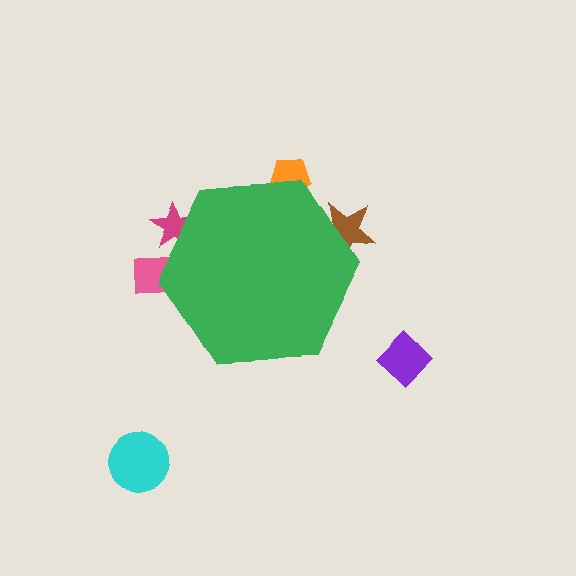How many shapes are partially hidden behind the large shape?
4 shapes are partially hidden.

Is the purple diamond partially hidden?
No, the purple diamond is fully visible.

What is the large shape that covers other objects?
A green hexagon.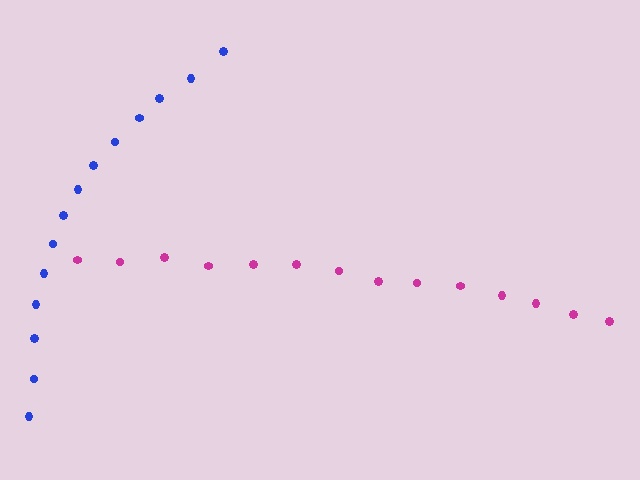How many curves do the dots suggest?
There are 2 distinct paths.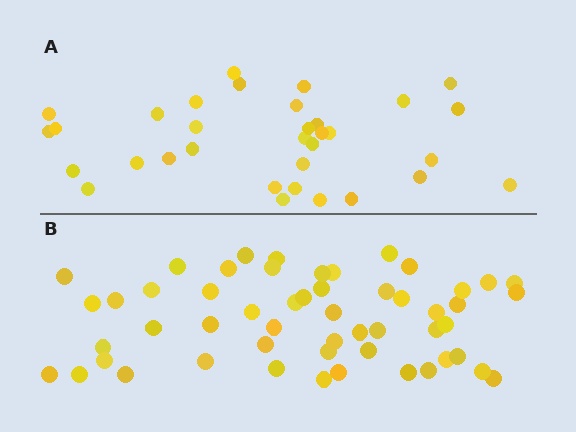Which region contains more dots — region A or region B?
Region B (the bottom region) has more dots.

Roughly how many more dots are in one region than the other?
Region B has approximately 20 more dots than region A.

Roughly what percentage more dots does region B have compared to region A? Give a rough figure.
About 60% more.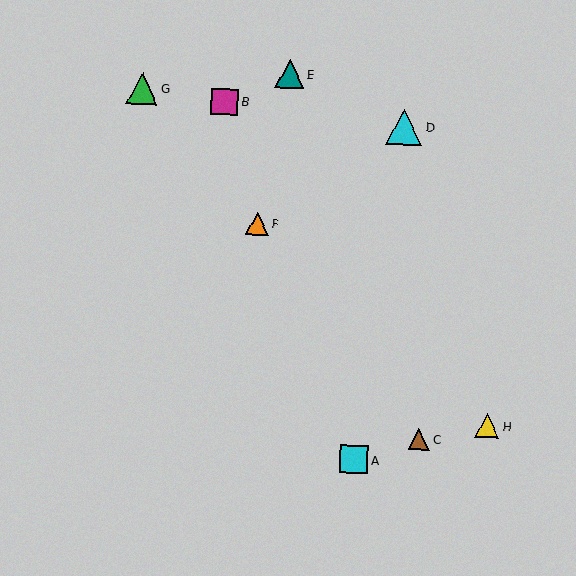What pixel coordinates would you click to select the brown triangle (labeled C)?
Click at (419, 439) to select the brown triangle C.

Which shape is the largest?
The cyan triangle (labeled D) is the largest.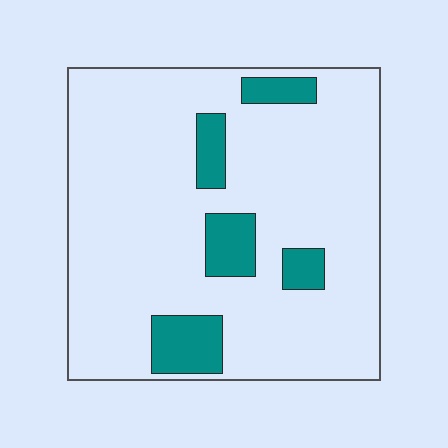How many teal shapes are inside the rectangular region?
5.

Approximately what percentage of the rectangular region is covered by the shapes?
Approximately 15%.